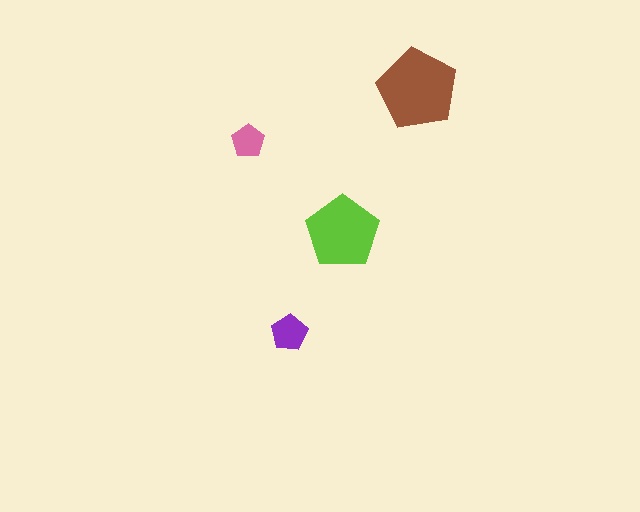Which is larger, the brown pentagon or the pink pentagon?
The brown one.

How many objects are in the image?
There are 4 objects in the image.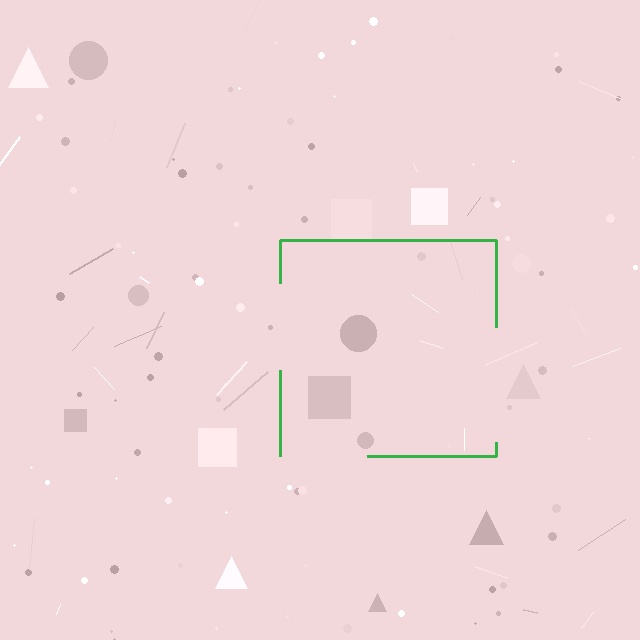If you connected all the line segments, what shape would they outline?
They would outline a square.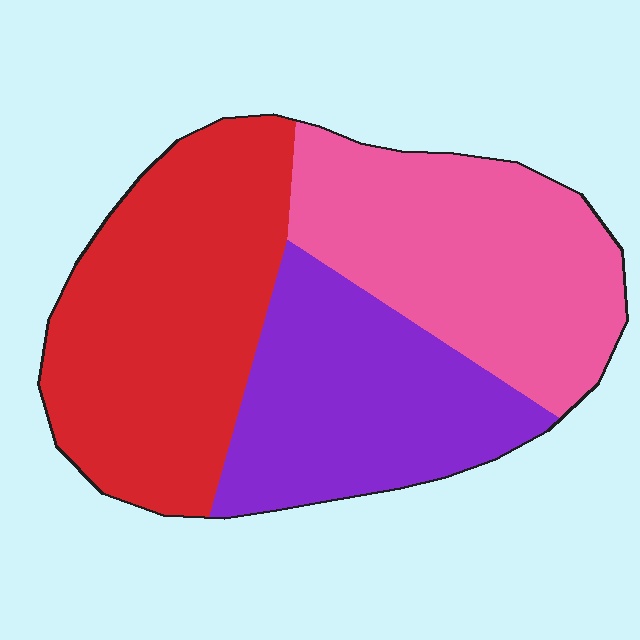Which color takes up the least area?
Purple, at roughly 30%.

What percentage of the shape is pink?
Pink covers around 35% of the shape.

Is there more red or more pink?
Red.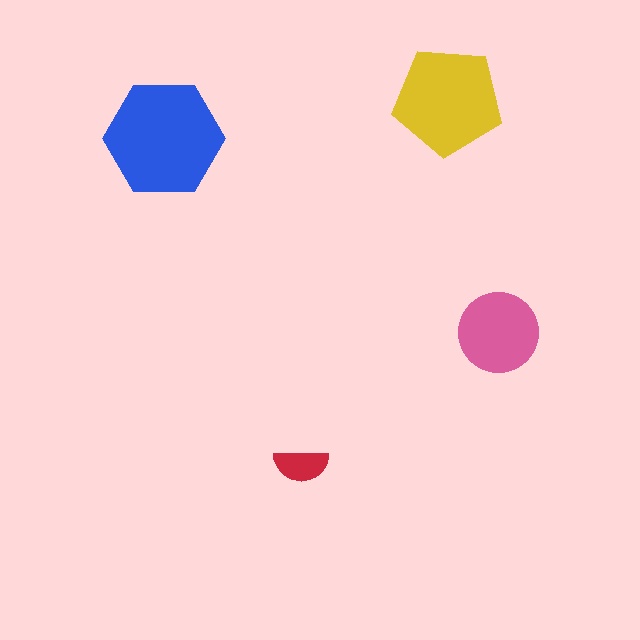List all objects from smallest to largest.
The red semicircle, the pink circle, the yellow pentagon, the blue hexagon.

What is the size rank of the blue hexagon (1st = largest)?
1st.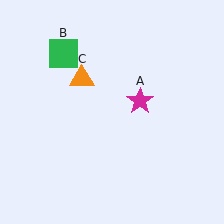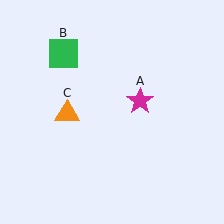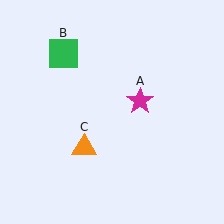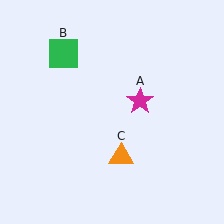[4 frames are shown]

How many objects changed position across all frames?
1 object changed position: orange triangle (object C).